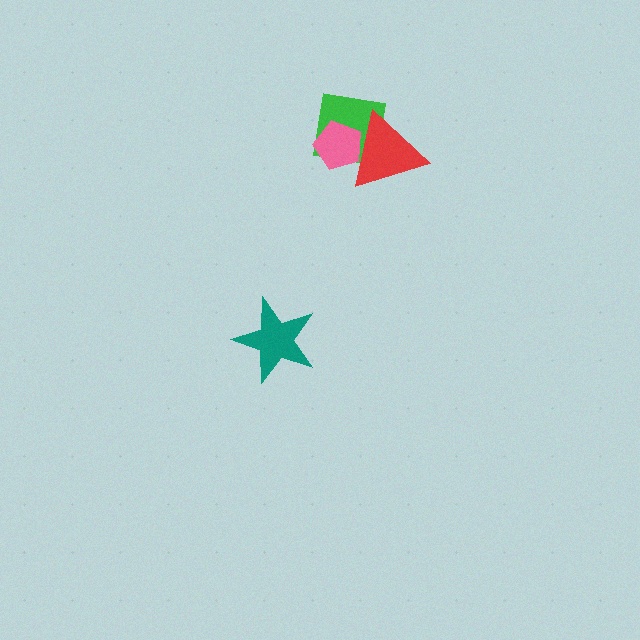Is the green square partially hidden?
Yes, it is partially covered by another shape.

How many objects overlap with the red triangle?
2 objects overlap with the red triangle.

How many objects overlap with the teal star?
0 objects overlap with the teal star.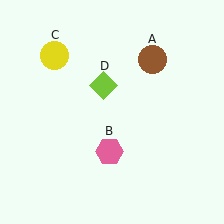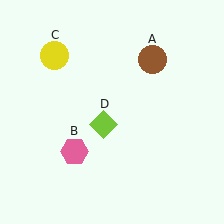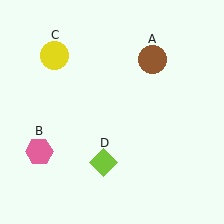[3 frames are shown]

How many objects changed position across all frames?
2 objects changed position: pink hexagon (object B), lime diamond (object D).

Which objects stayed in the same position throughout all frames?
Brown circle (object A) and yellow circle (object C) remained stationary.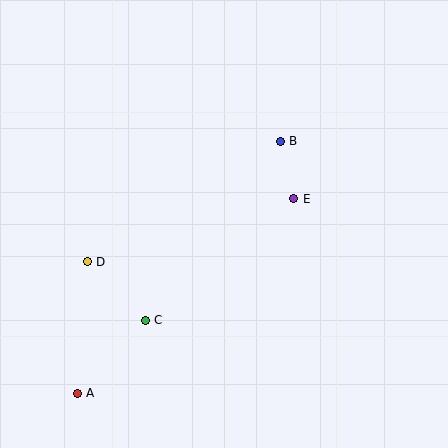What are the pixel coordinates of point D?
Point D is at (87, 262).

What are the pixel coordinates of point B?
Point B is at (280, 141).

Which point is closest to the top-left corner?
Point D is closest to the top-left corner.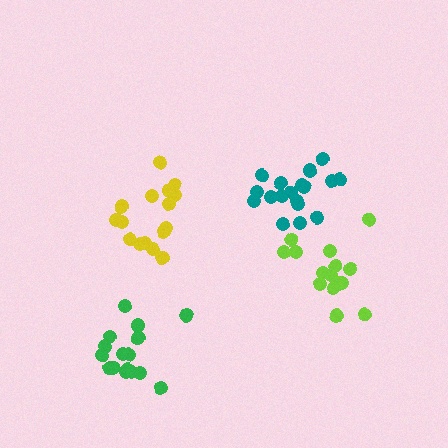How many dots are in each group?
Group 1: 18 dots, Group 2: 16 dots, Group 3: 16 dots, Group 4: 14 dots (64 total).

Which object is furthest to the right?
The lime cluster is rightmost.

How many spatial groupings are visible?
There are 4 spatial groupings.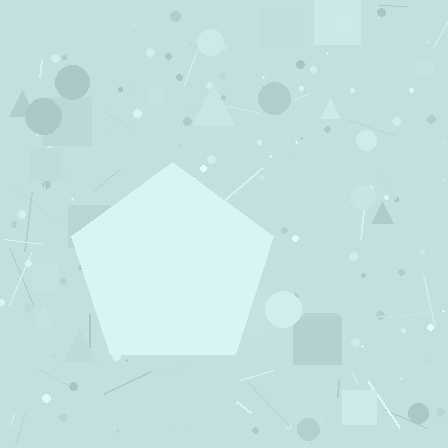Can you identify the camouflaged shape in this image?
The camouflaged shape is a pentagon.